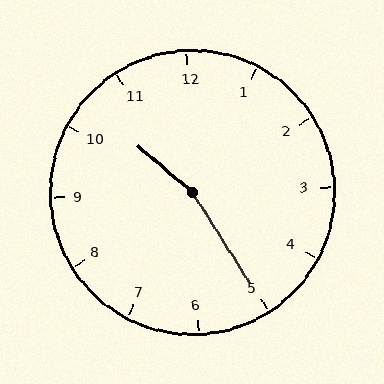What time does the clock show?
10:25.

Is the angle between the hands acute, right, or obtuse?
It is obtuse.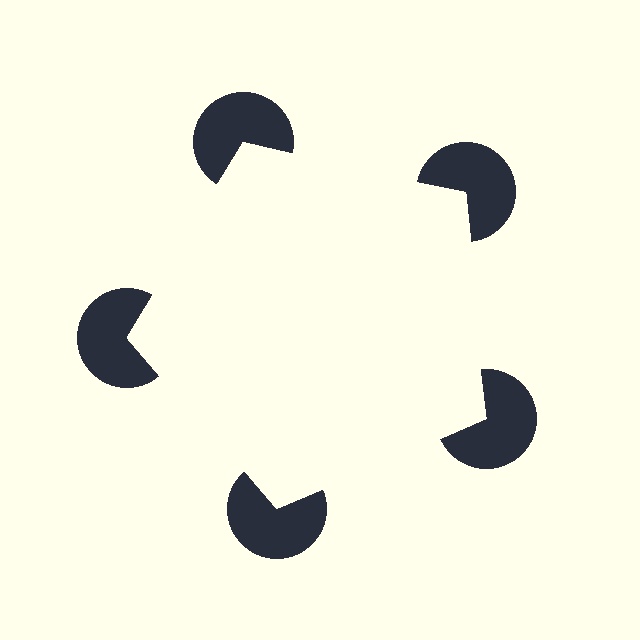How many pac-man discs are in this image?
There are 5 — one at each vertex of the illusory pentagon.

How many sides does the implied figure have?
5 sides.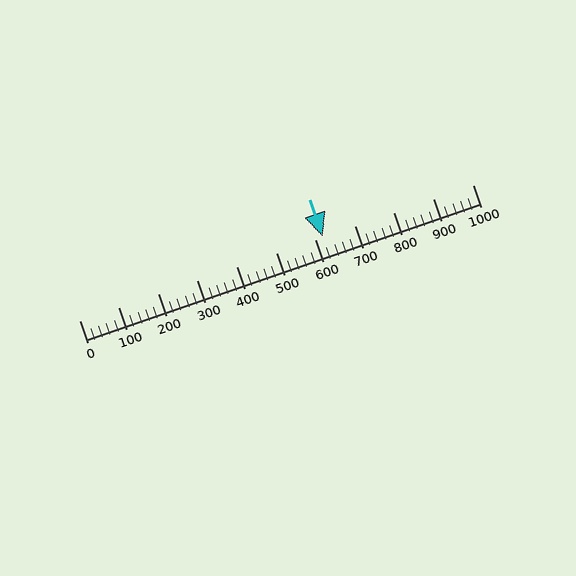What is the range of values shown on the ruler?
The ruler shows values from 0 to 1000.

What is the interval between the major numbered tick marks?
The major tick marks are spaced 100 units apart.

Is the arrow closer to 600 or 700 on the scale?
The arrow is closer to 600.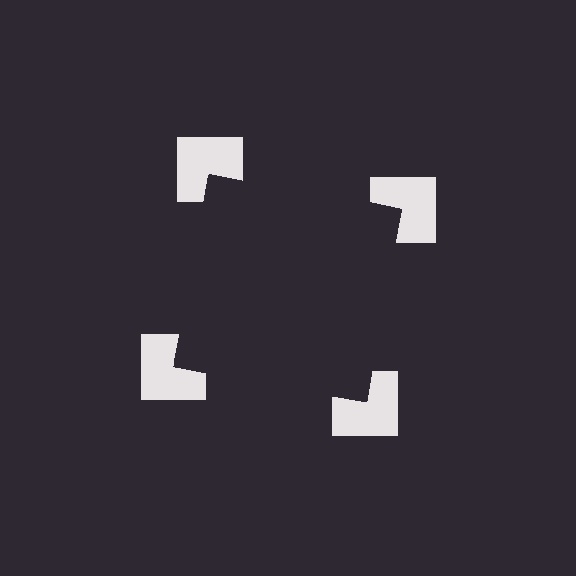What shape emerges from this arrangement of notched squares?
An illusory square — its edges are inferred from the aligned wedge cuts in the notched squares, not physically drawn.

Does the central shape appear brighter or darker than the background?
It typically appears slightly darker than the background, even though no actual brightness change is drawn.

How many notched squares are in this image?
There are 4 — one at each vertex of the illusory square.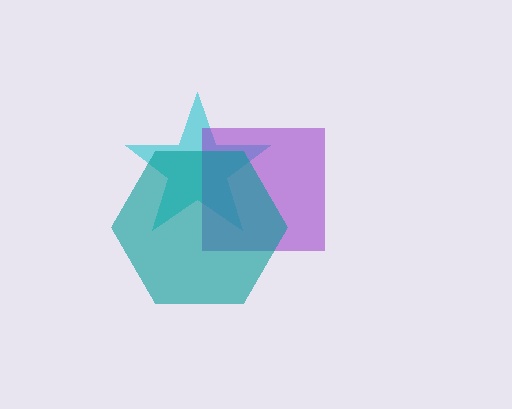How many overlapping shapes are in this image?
There are 3 overlapping shapes in the image.